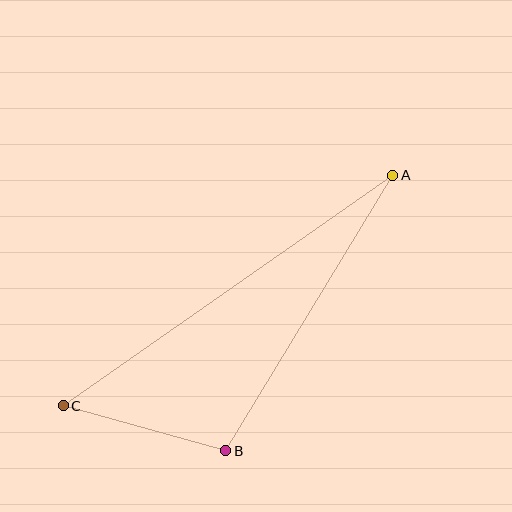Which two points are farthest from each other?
Points A and C are farthest from each other.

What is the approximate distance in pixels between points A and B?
The distance between A and B is approximately 322 pixels.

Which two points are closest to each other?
Points B and C are closest to each other.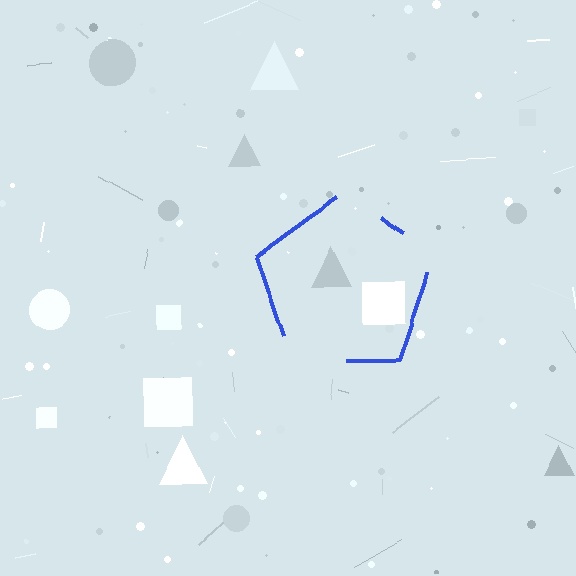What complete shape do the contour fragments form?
The contour fragments form a pentagon.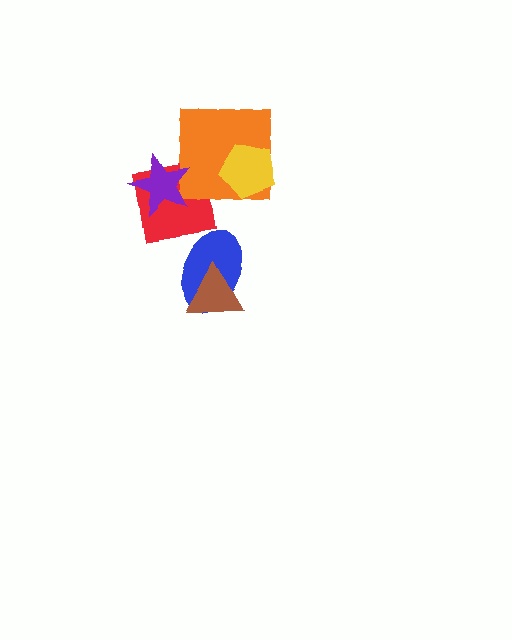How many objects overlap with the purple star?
1 object overlaps with the purple star.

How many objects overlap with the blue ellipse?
2 objects overlap with the blue ellipse.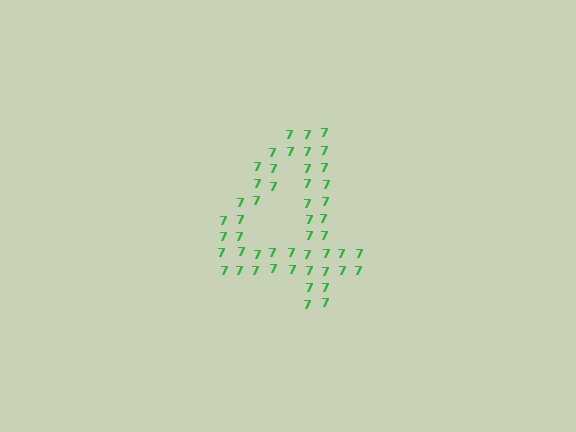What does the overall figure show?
The overall figure shows the digit 4.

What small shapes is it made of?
It is made of small digit 7's.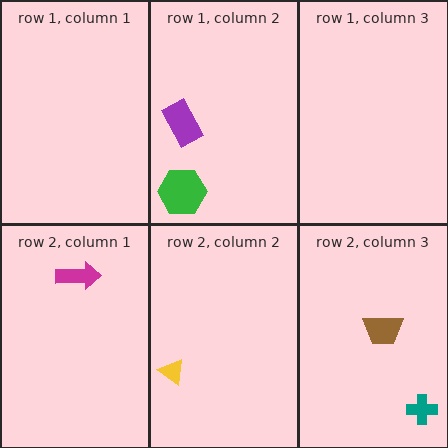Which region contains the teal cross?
The row 2, column 3 region.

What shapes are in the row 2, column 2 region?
The yellow triangle.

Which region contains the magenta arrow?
The row 2, column 1 region.